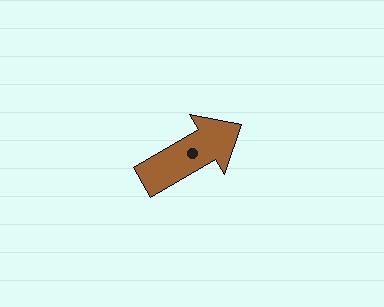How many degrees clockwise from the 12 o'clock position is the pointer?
Approximately 60 degrees.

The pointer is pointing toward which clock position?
Roughly 2 o'clock.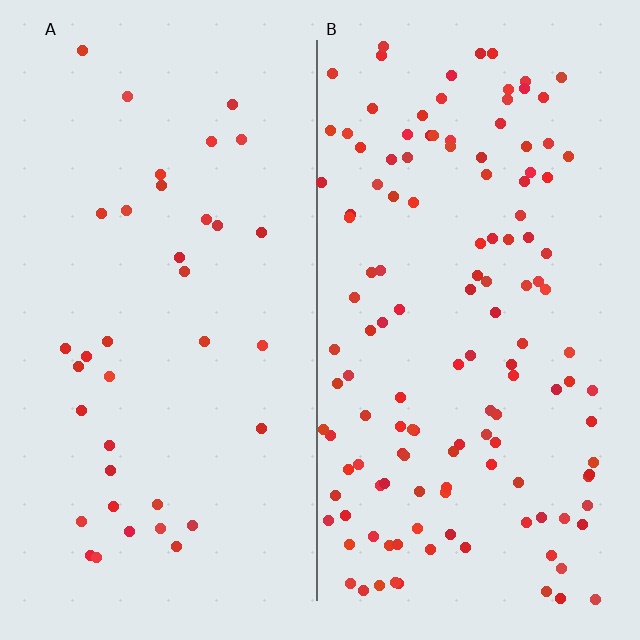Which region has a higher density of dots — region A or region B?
B (the right).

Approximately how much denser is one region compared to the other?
Approximately 3.6× — region B over region A.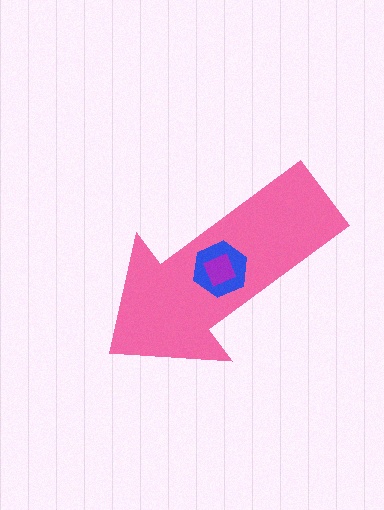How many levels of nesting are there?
3.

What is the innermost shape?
The purple diamond.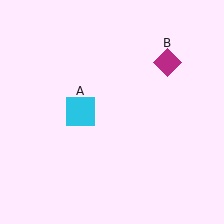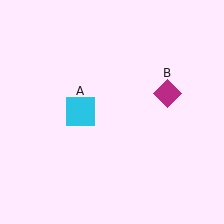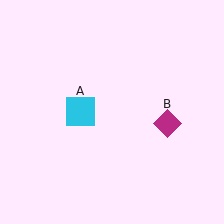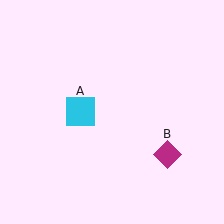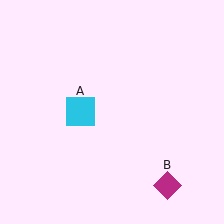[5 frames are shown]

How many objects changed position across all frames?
1 object changed position: magenta diamond (object B).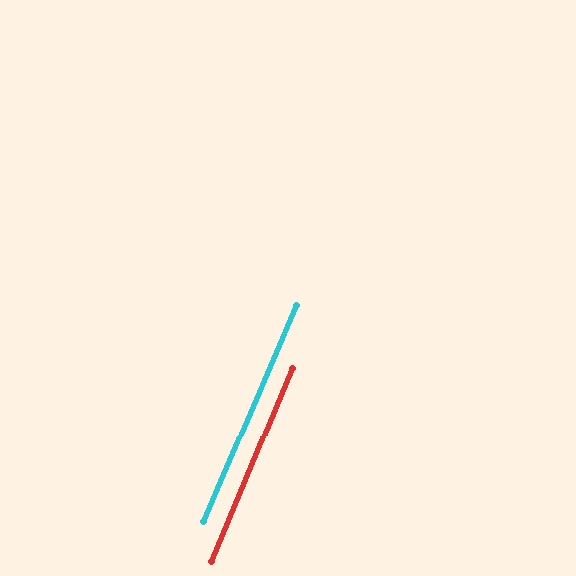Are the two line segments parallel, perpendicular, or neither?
Parallel — their directions differ by only 0.4°.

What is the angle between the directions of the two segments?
Approximately 0 degrees.